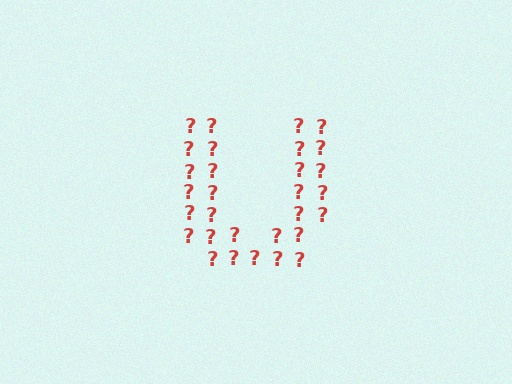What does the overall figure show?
The overall figure shows the letter U.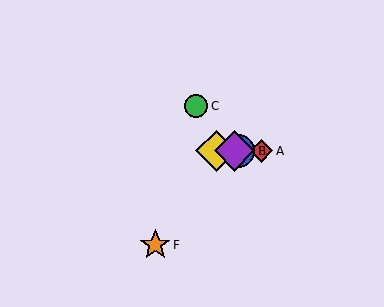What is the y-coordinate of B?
Object B is at y≈151.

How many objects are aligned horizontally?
4 objects (A, B, D, E) are aligned horizontally.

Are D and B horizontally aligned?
Yes, both are at y≈151.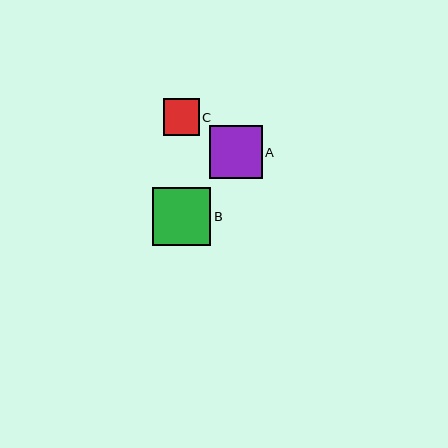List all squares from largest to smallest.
From largest to smallest: B, A, C.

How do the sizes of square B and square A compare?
Square B and square A are approximately the same size.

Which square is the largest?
Square B is the largest with a size of approximately 58 pixels.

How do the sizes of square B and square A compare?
Square B and square A are approximately the same size.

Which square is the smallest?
Square C is the smallest with a size of approximately 36 pixels.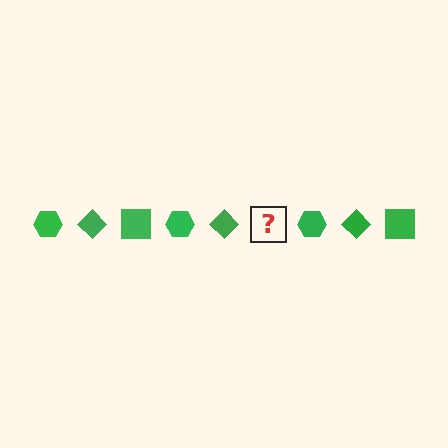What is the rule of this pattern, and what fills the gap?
The rule is that the pattern cycles through hexagon, diamond, square shapes in green. The gap should be filled with a green square.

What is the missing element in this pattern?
The missing element is a green square.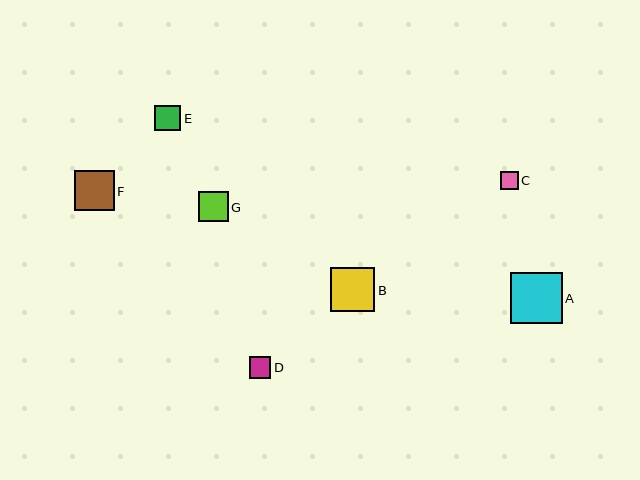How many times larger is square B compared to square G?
Square B is approximately 1.5 times the size of square G.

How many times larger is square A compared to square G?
Square A is approximately 1.7 times the size of square G.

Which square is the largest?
Square A is the largest with a size of approximately 51 pixels.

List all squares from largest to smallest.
From largest to smallest: A, B, F, G, E, D, C.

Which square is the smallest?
Square C is the smallest with a size of approximately 17 pixels.